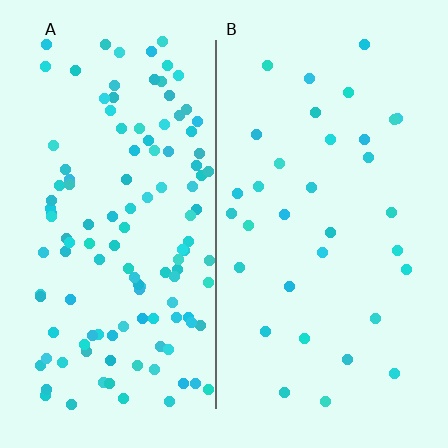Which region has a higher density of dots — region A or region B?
A (the left).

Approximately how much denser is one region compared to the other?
Approximately 3.6× — region A over region B.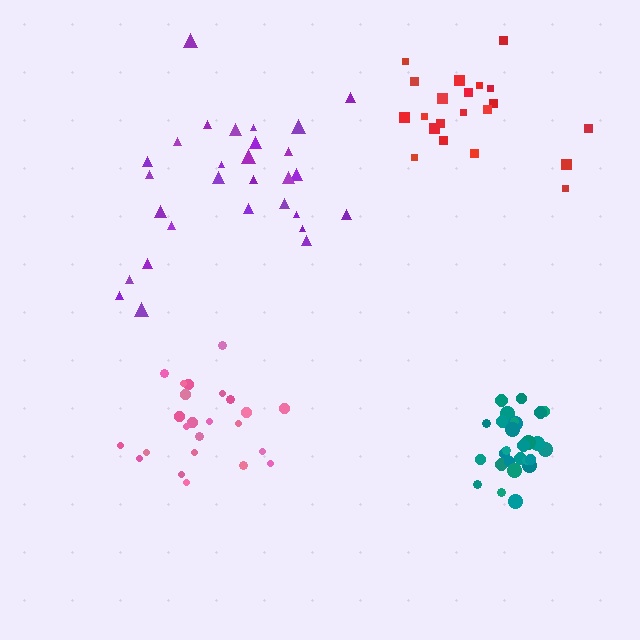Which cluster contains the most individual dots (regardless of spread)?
Purple (29).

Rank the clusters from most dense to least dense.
teal, pink, purple, red.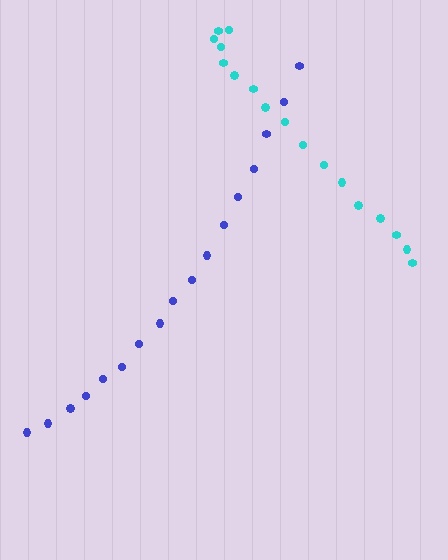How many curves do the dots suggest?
There are 2 distinct paths.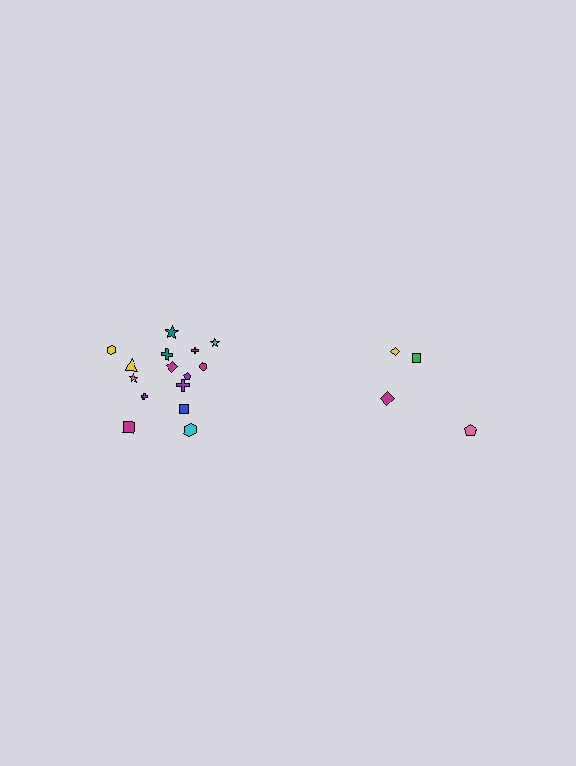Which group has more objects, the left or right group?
The left group.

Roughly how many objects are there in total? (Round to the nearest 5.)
Roughly 20 objects in total.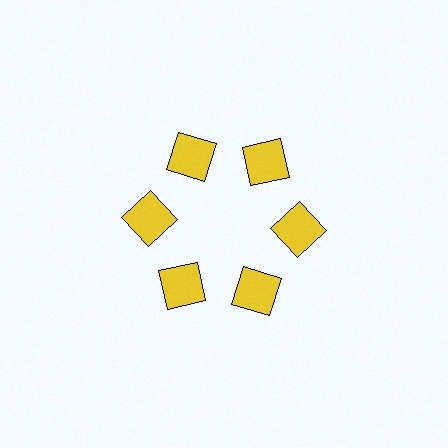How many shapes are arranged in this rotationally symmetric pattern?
There are 6 shapes, arranged in 6 groups of 1.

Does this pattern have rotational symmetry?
Yes, this pattern has 6-fold rotational symmetry. It looks the same after rotating 60 degrees around the center.